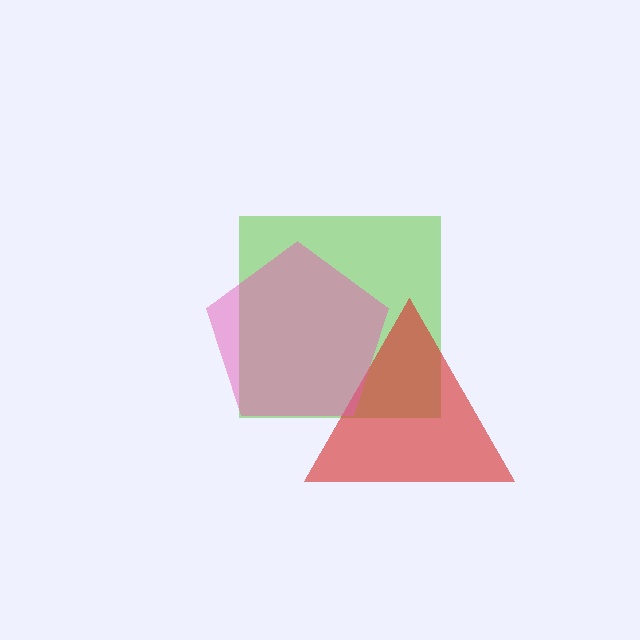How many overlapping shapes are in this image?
There are 3 overlapping shapes in the image.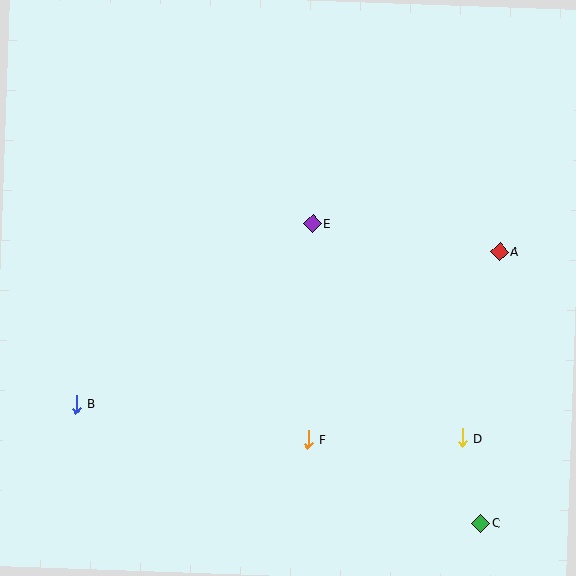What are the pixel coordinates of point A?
Point A is at (500, 252).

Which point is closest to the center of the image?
Point E at (313, 224) is closest to the center.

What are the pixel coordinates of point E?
Point E is at (313, 224).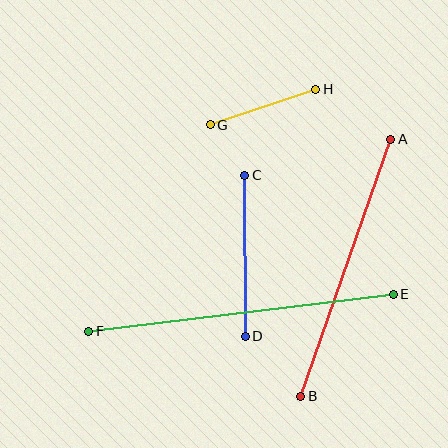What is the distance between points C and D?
The distance is approximately 161 pixels.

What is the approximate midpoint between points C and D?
The midpoint is at approximately (245, 256) pixels.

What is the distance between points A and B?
The distance is approximately 272 pixels.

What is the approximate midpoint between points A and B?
The midpoint is at approximately (346, 268) pixels.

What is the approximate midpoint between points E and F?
The midpoint is at approximately (241, 313) pixels.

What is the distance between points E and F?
The distance is approximately 307 pixels.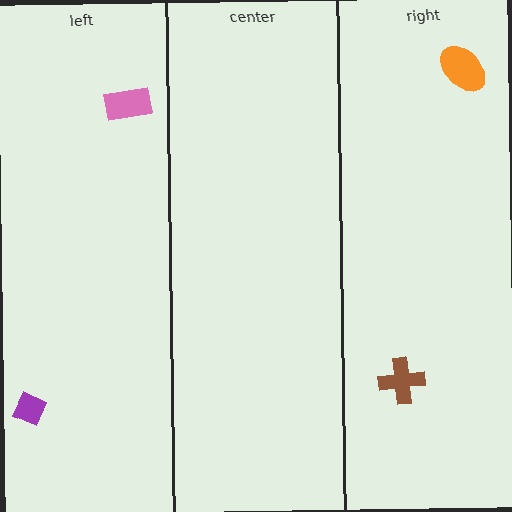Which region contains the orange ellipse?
The right region.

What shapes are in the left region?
The pink rectangle, the purple diamond.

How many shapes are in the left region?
2.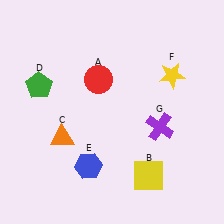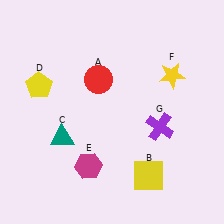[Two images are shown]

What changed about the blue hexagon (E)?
In Image 1, E is blue. In Image 2, it changed to magenta.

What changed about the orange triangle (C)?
In Image 1, C is orange. In Image 2, it changed to teal.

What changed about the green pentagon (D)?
In Image 1, D is green. In Image 2, it changed to yellow.